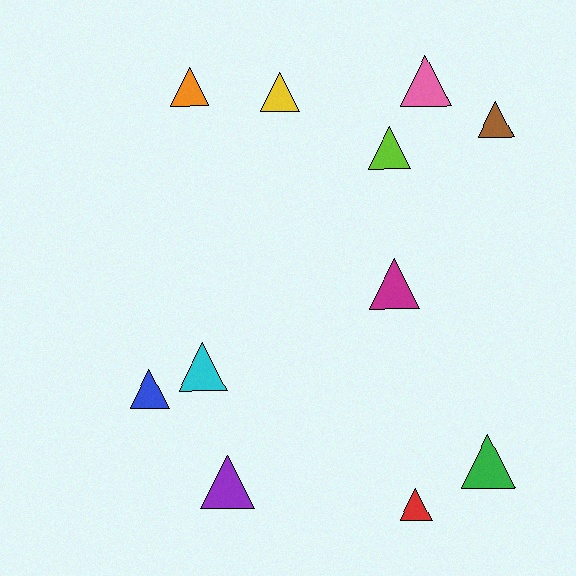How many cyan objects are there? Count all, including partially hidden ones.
There is 1 cyan object.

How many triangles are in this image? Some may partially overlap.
There are 11 triangles.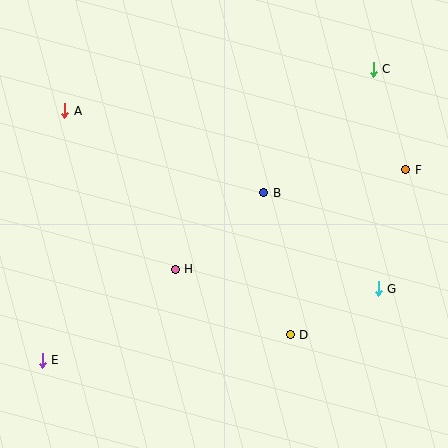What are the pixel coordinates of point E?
Point E is at (42, 360).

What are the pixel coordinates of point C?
Point C is at (373, 69).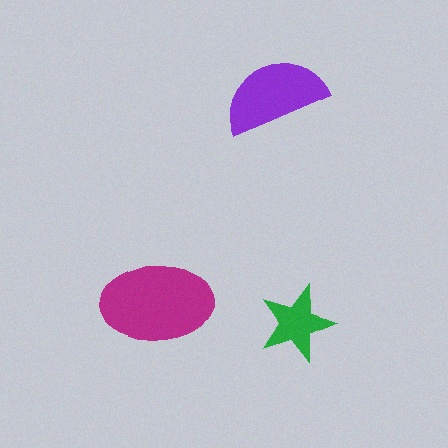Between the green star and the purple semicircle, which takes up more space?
The purple semicircle.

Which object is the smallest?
The green star.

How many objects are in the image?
There are 3 objects in the image.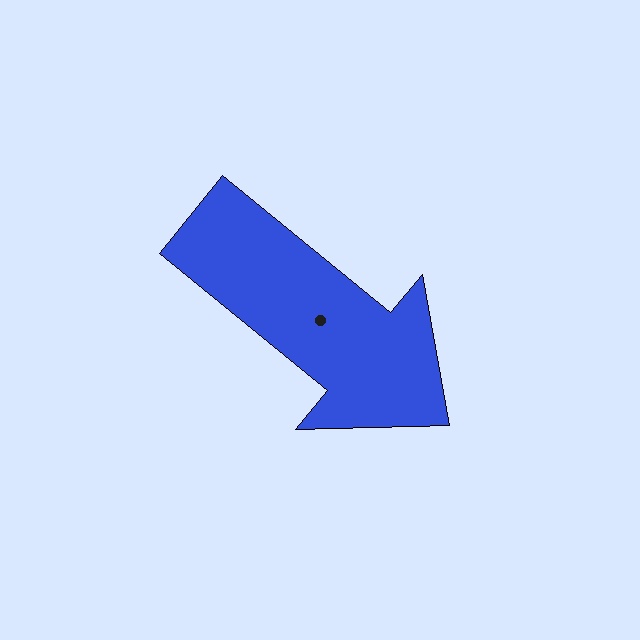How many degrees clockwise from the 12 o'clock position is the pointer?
Approximately 129 degrees.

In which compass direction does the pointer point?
Southeast.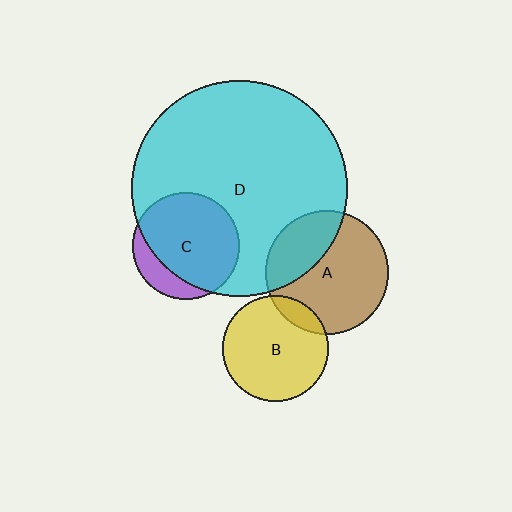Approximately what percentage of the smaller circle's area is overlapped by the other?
Approximately 10%.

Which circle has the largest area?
Circle D (cyan).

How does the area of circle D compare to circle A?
Approximately 3.0 times.